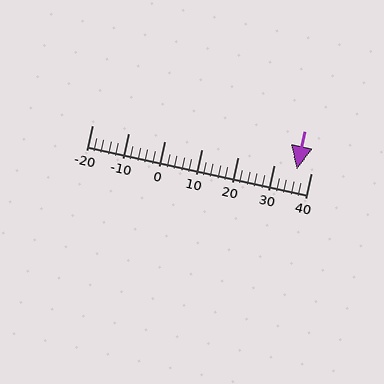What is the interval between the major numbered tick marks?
The major tick marks are spaced 10 units apart.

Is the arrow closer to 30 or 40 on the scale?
The arrow is closer to 40.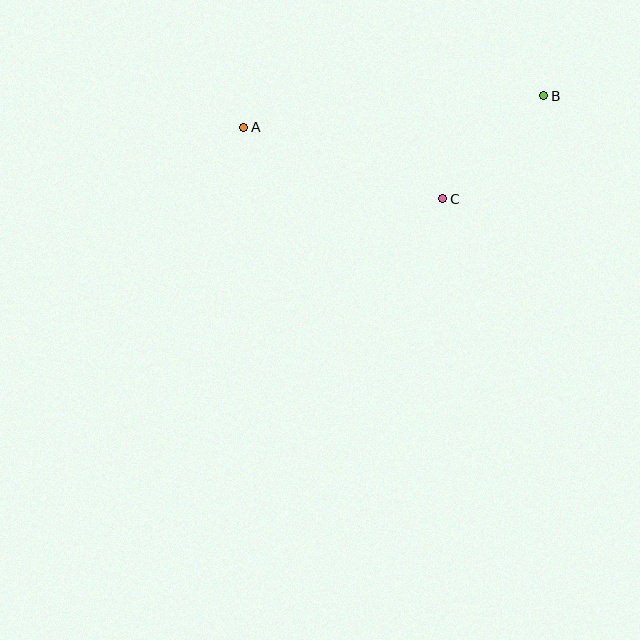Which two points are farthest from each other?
Points A and B are farthest from each other.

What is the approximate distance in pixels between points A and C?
The distance between A and C is approximately 212 pixels.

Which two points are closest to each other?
Points B and C are closest to each other.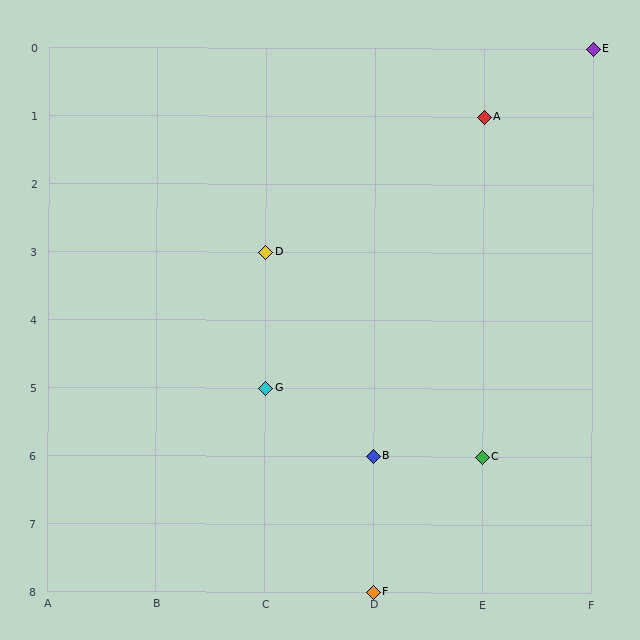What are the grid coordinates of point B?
Point B is at grid coordinates (D, 6).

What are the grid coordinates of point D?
Point D is at grid coordinates (C, 3).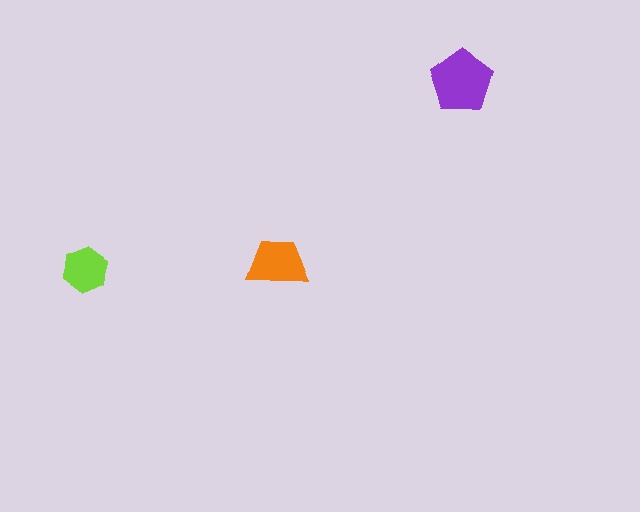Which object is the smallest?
The lime hexagon.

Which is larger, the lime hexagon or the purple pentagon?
The purple pentagon.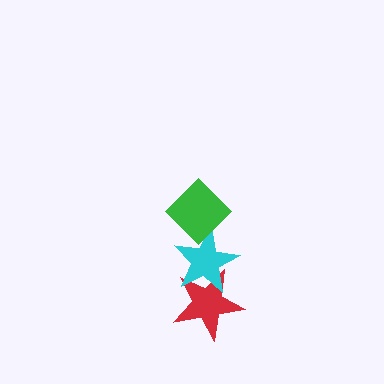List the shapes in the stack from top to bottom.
From top to bottom: the green diamond, the cyan star, the red star.